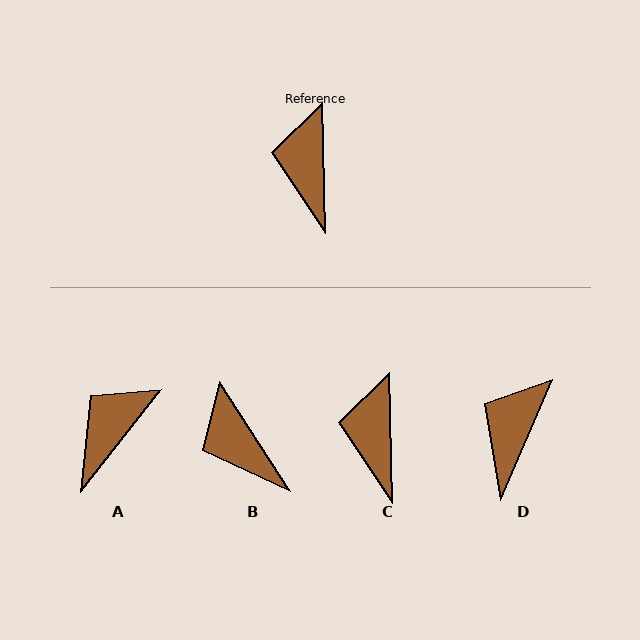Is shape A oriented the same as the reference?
No, it is off by about 39 degrees.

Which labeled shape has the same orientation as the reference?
C.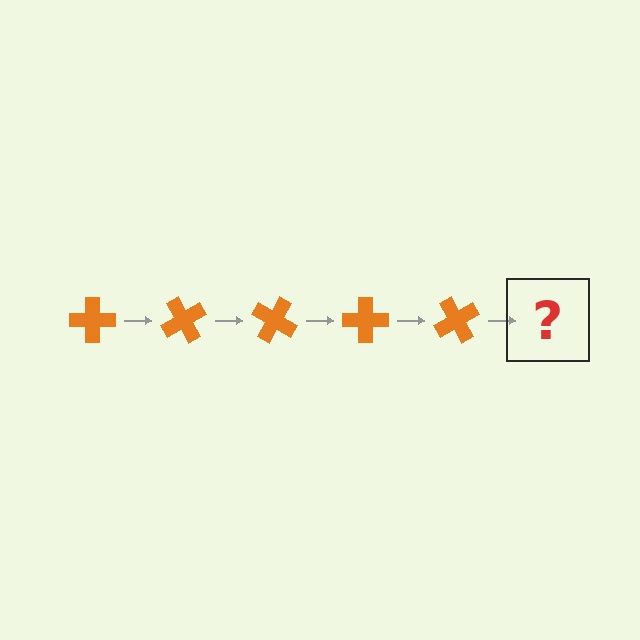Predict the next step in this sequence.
The next step is an orange cross rotated 300 degrees.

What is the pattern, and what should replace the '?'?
The pattern is that the cross rotates 60 degrees each step. The '?' should be an orange cross rotated 300 degrees.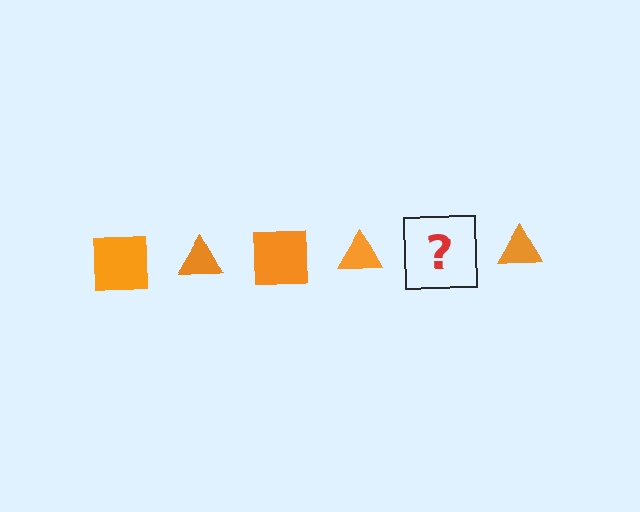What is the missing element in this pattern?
The missing element is an orange square.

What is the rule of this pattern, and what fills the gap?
The rule is that the pattern cycles through square, triangle shapes in orange. The gap should be filled with an orange square.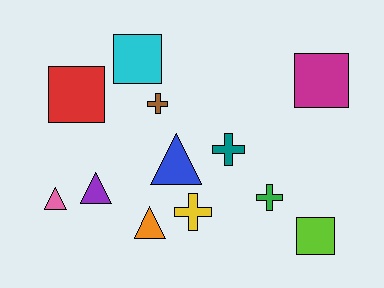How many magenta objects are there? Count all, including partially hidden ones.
There is 1 magenta object.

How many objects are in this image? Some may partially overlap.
There are 12 objects.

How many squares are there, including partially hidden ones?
There are 4 squares.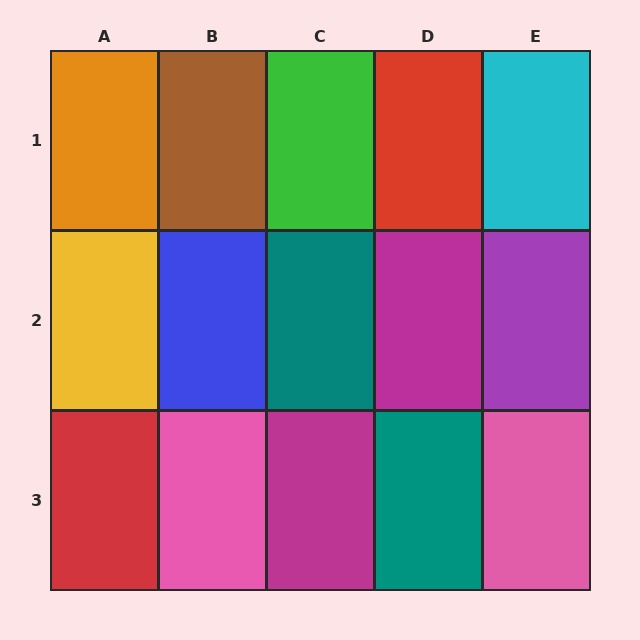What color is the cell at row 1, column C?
Green.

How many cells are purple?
1 cell is purple.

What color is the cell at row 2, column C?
Teal.